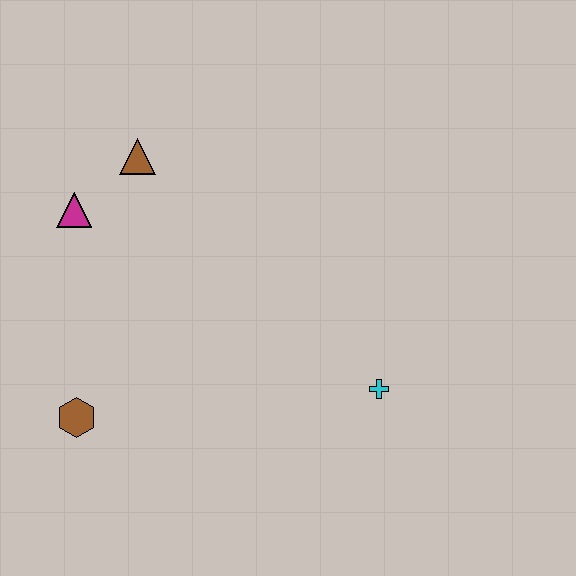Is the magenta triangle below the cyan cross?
No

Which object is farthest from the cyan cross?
The magenta triangle is farthest from the cyan cross.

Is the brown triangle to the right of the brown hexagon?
Yes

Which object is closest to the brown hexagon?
The magenta triangle is closest to the brown hexagon.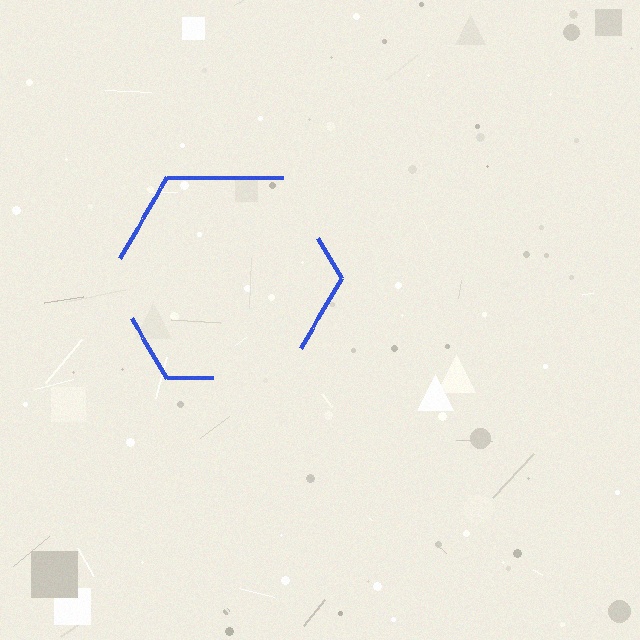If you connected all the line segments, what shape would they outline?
They would outline a hexagon.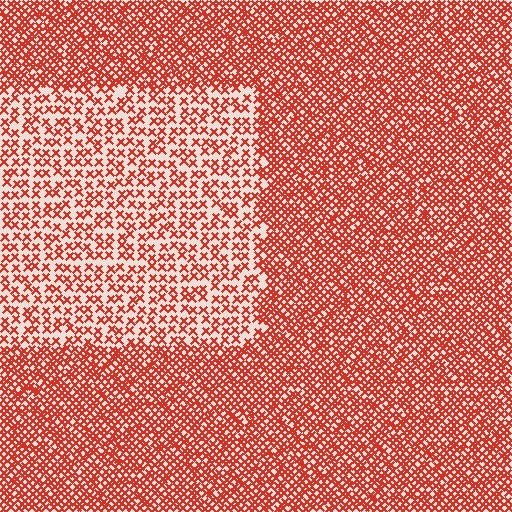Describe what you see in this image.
The image contains small red elements arranged at two different densities. A rectangle-shaped region is visible where the elements are less densely packed than the surrounding area.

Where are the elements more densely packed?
The elements are more densely packed outside the rectangle boundary.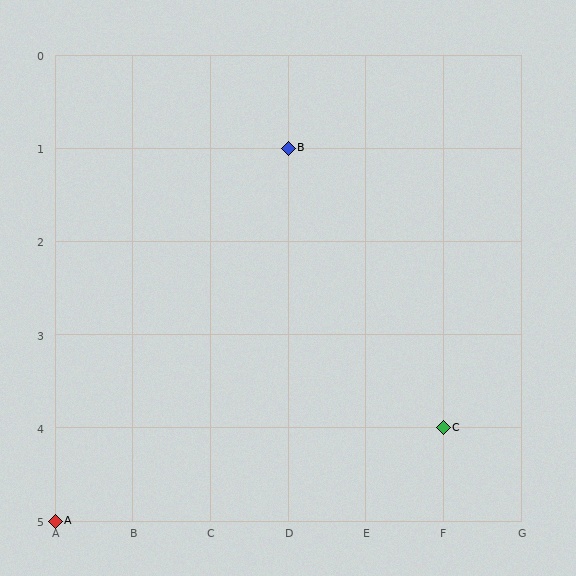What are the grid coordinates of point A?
Point A is at grid coordinates (A, 5).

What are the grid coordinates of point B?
Point B is at grid coordinates (D, 1).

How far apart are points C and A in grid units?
Points C and A are 5 columns and 1 row apart (about 5.1 grid units diagonally).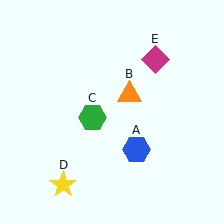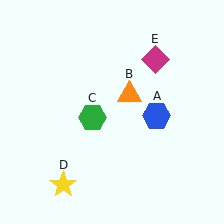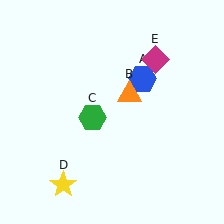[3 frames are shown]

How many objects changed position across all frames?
1 object changed position: blue hexagon (object A).